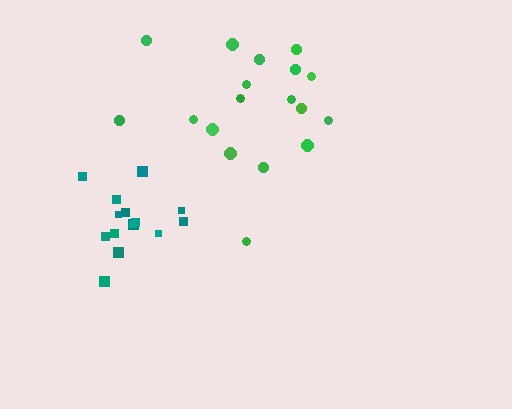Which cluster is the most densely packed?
Teal.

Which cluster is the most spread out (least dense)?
Green.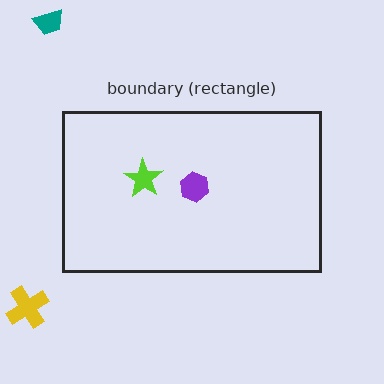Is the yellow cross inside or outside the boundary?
Outside.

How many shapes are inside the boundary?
2 inside, 2 outside.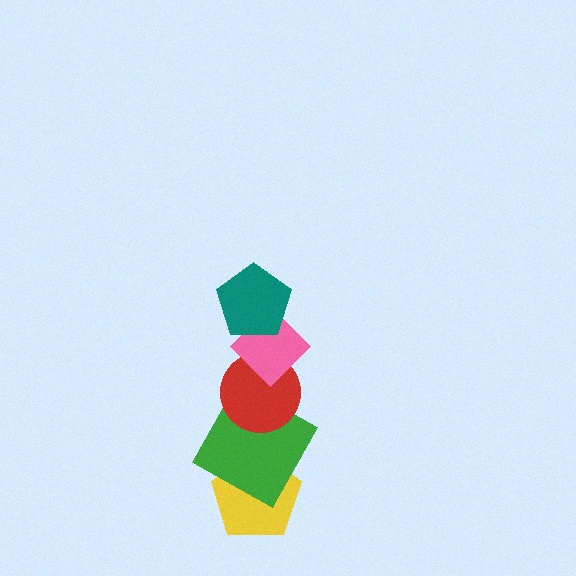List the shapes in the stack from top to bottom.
From top to bottom: the teal pentagon, the pink diamond, the red circle, the green square, the yellow pentagon.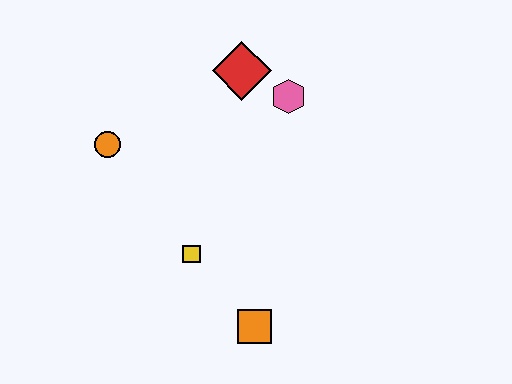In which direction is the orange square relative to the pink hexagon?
The orange square is below the pink hexagon.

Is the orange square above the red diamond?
No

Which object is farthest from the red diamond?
The orange square is farthest from the red diamond.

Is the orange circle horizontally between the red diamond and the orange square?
No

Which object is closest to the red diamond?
The pink hexagon is closest to the red diamond.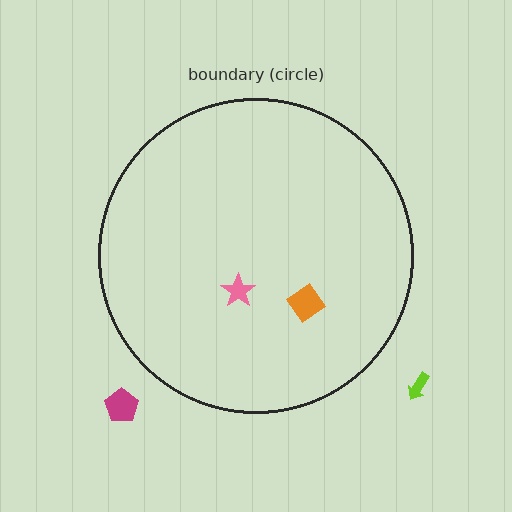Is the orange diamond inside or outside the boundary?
Inside.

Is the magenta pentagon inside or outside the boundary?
Outside.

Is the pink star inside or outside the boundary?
Inside.